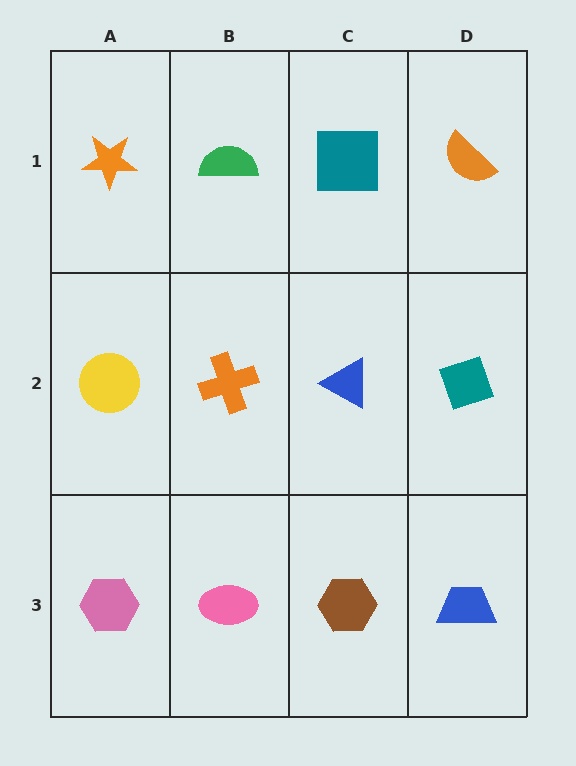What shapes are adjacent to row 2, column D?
An orange semicircle (row 1, column D), a blue trapezoid (row 3, column D), a blue triangle (row 2, column C).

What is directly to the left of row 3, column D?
A brown hexagon.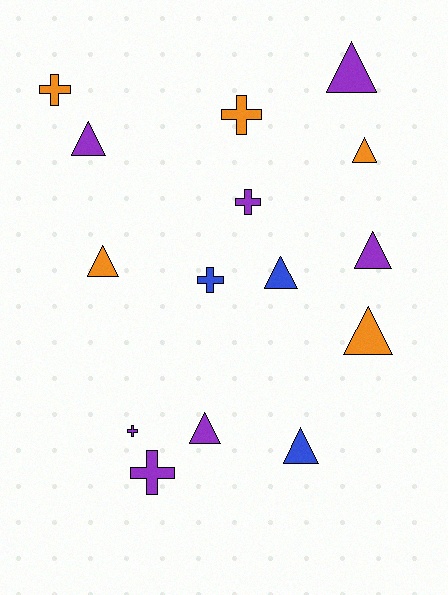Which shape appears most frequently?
Triangle, with 9 objects.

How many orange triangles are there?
There are 3 orange triangles.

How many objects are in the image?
There are 15 objects.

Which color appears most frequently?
Purple, with 7 objects.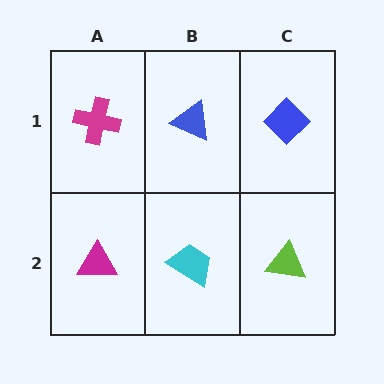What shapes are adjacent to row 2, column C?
A blue diamond (row 1, column C), a cyan trapezoid (row 2, column B).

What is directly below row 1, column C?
A lime triangle.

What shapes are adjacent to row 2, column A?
A magenta cross (row 1, column A), a cyan trapezoid (row 2, column B).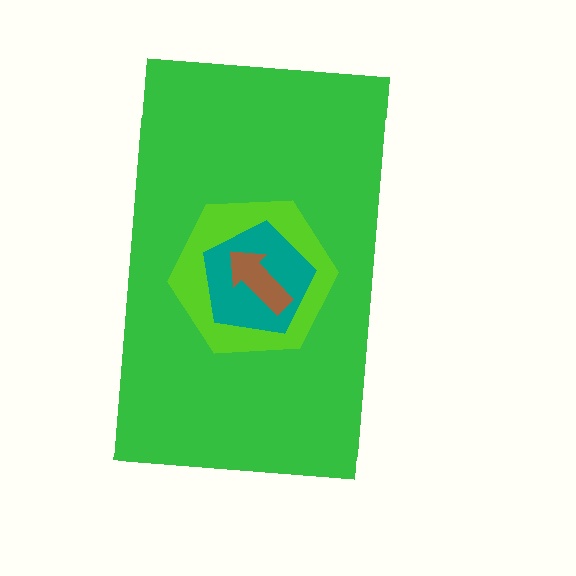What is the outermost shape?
The green rectangle.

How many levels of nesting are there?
4.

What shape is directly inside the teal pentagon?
The brown arrow.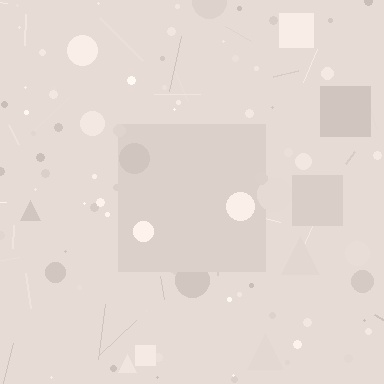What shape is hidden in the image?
A square is hidden in the image.